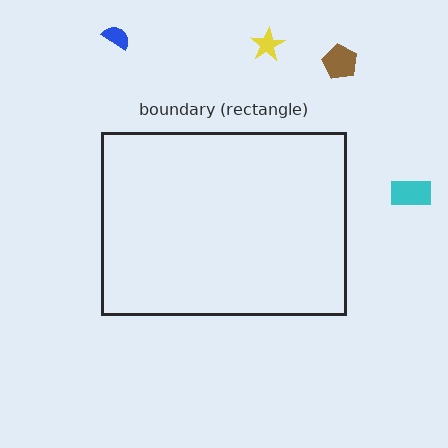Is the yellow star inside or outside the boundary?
Outside.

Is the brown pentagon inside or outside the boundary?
Outside.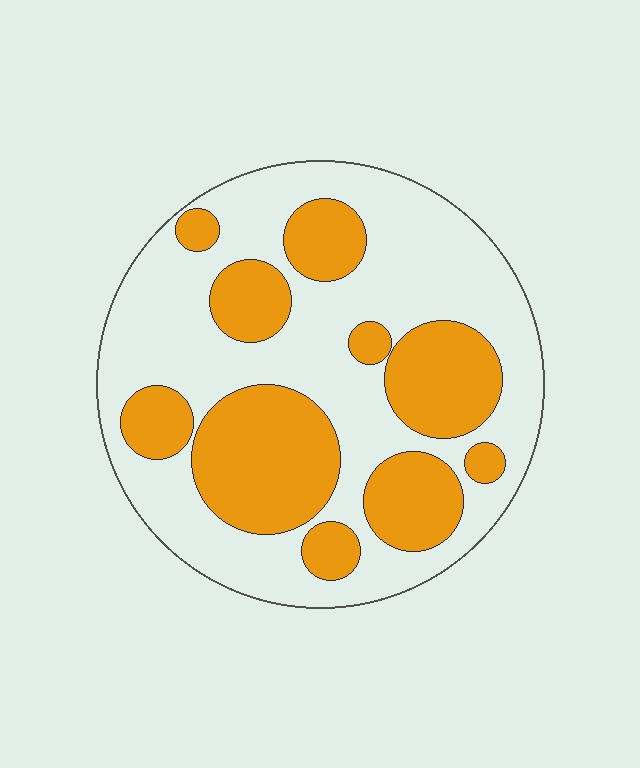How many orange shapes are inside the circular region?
10.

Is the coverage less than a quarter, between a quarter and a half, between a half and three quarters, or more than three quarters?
Between a quarter and a half.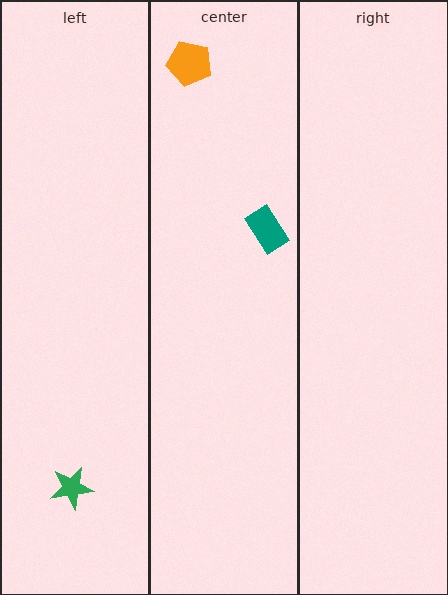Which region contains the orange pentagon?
The center region.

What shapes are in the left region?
The green star.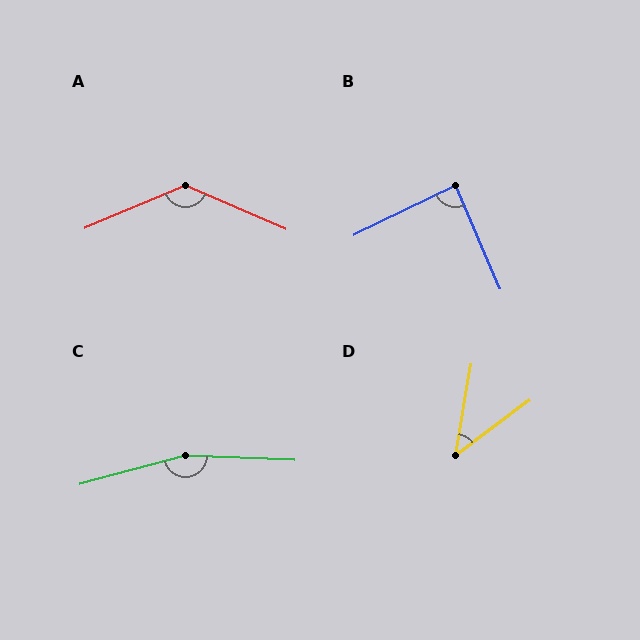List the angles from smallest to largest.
D (43°), B (87°), A (134°), C (163°).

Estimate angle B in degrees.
Approximately 87 degrees.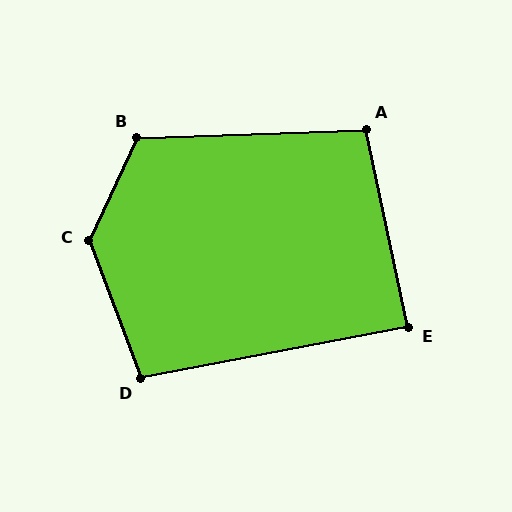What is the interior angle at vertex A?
Approximately 100 degrees (obtuse).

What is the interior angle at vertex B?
Approximately 117 degrees (obtuse).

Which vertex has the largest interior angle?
C, at approximately 134 degrees.